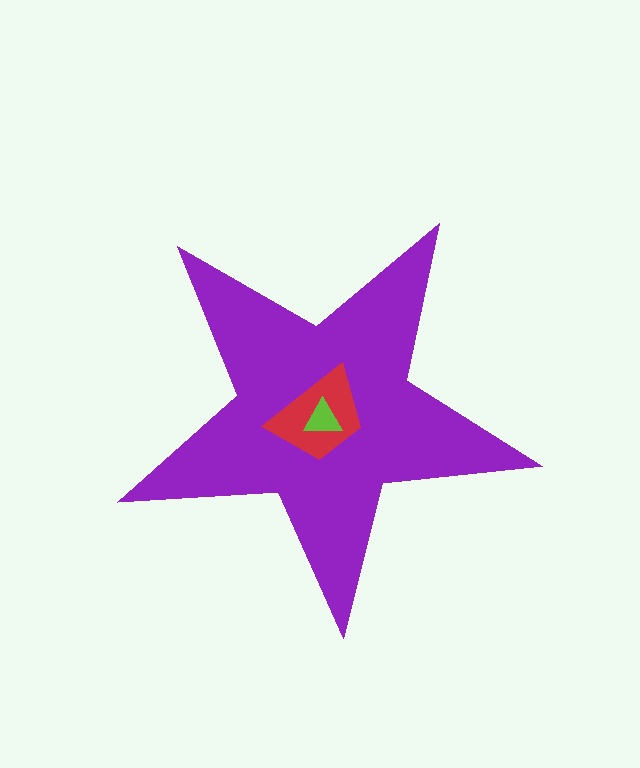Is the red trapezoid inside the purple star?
Yes.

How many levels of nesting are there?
3.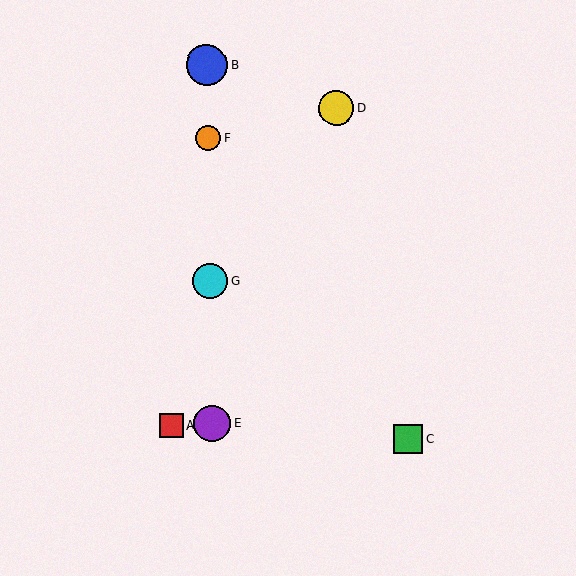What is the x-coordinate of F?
Object F is at x≈208.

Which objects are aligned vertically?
Objects B, E, F, G are aligned vertically.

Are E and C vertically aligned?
No, E is at x≈212 and C is at x≈408.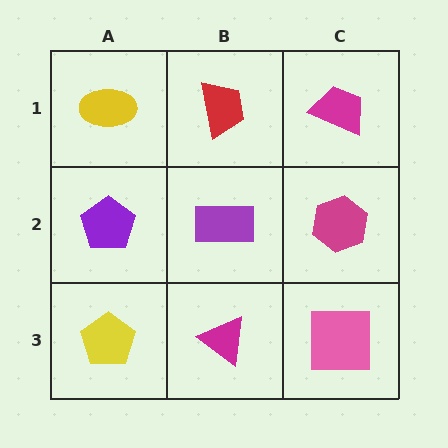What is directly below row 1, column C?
A magenta hexagon.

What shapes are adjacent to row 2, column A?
A yellow ellipse (row 1, column A), a yellow pentagon (row 3, column A), a purple rectangle (row 2, column B).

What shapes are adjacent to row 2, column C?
A magenta trapezoid (row 1, column C), a pink square (row 3, column C), a purple rectangle (row 2, column B).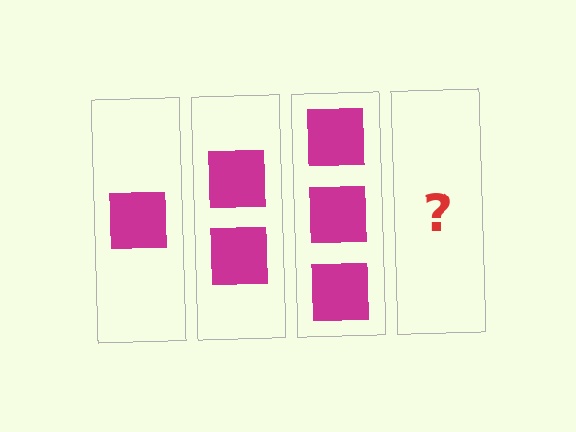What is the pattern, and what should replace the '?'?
The pattern is that each step adds one more square. The '?' should be 4 squares.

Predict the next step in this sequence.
The next step is 4 squares.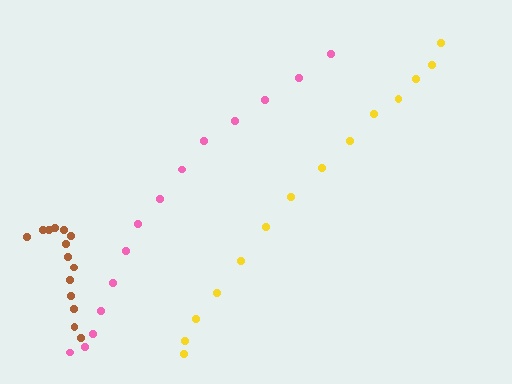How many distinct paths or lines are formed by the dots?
There are 3 distinct paths.